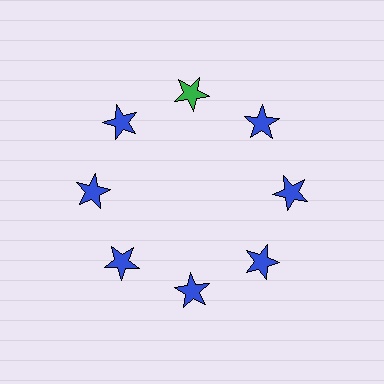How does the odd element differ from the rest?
It has a different color: green instead of blue.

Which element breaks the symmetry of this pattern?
The green star at roughly the 12 o'clock position breaks the symmetry. All other shapes are blue stars.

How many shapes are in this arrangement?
There are 8 shapes arranged in a ring pattern.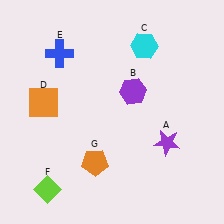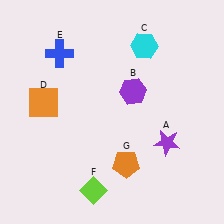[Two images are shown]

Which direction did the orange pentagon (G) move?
The orange pentagon (G) moved right.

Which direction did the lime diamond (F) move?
The lime diamond (F) moved right.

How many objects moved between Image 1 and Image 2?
2 objects moved between the two images.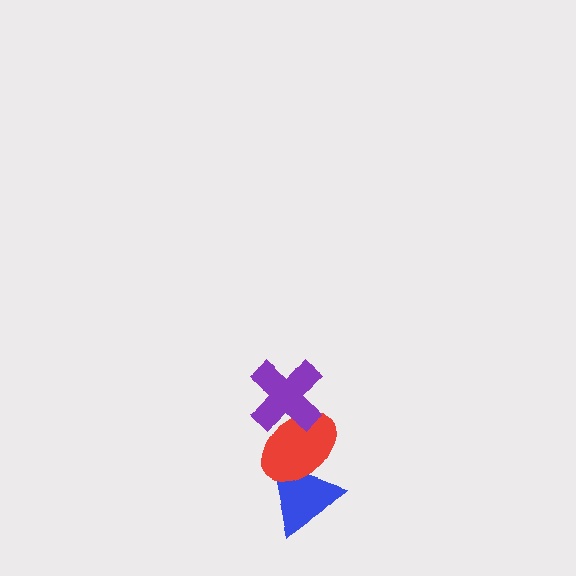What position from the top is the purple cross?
The purple cross is 1st from the top.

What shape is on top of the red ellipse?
The purple cross is on top of the red ellipse.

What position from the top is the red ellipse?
The red ellipse is 2nd from the top.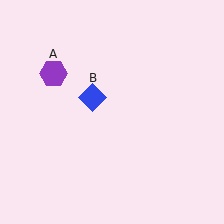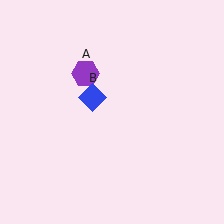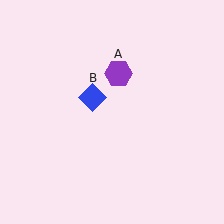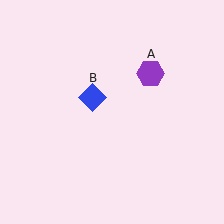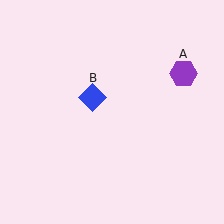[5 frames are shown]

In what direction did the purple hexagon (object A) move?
The purple hexagon (object A) moved right.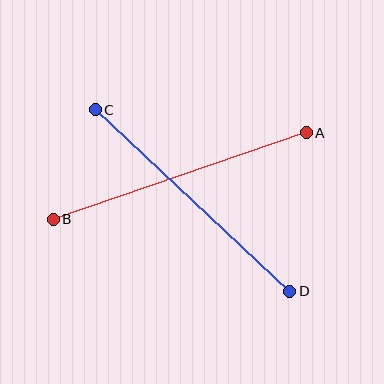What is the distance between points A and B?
The distance is approximately 268 pixels.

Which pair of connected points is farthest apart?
Points A and B are farthest apart.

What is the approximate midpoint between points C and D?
The midpoint is at approximately (192, 201) pixels.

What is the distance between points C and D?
The distance is approximately 266 pixels.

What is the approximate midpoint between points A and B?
The midpoint is at approximately (180, 176) pixels.